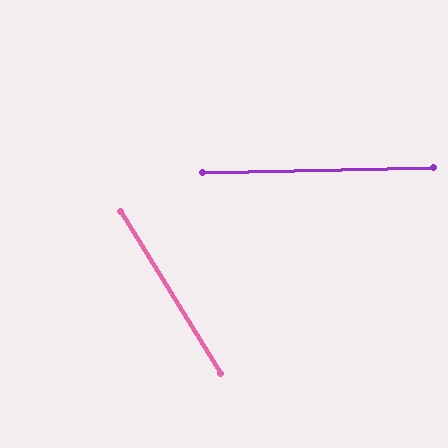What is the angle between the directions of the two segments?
Approximately 60 degrees.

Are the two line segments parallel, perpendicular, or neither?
Neither parallel nor perpendicular — they differ by about 60°.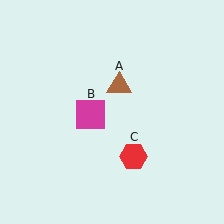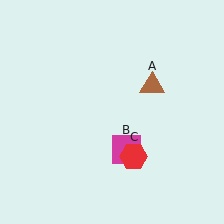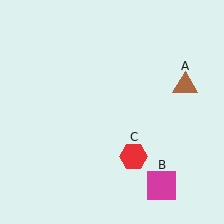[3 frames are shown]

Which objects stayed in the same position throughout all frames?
Red hexagon (object C) remained stationary.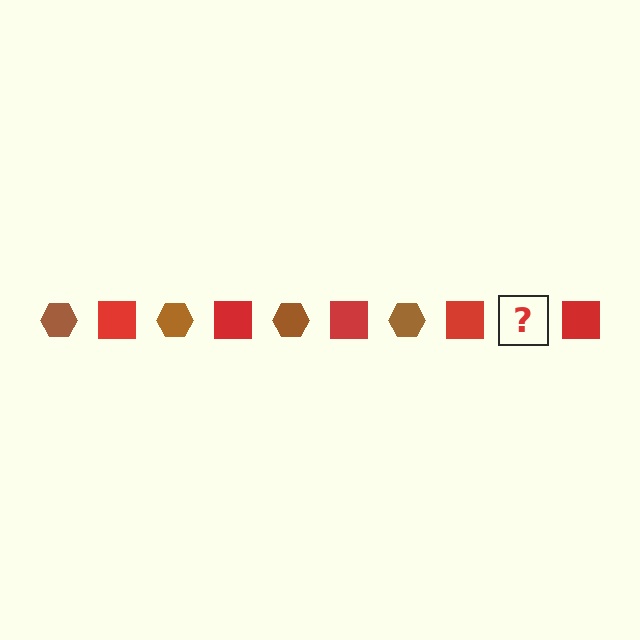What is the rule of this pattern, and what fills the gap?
The rule is that the pattern alternates between brown hexagon and red square. The gap should be filled with a brown hexagon.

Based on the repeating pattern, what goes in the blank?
The blank should be a brown hexagon.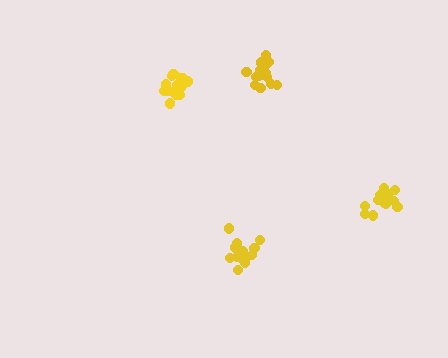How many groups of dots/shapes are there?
There are 4 groups.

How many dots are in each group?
Group 1: 16 dots, Group 2: 14 dots, Group 3: 15 dots, Group 4: 16 dots (61 total).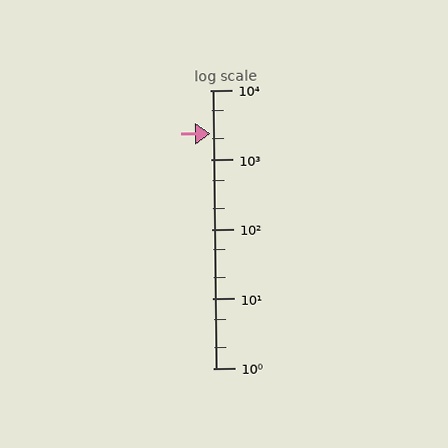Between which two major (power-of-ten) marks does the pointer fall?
The pointer is between 1000 and 10000.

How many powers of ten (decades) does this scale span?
The scale spans 4 decades, from 1 to 10000.